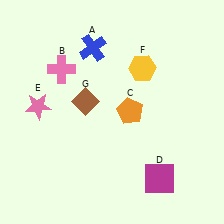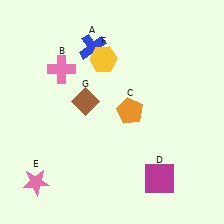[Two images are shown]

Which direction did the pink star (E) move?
The pink star (E) moved down.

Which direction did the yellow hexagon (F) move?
The yellow hexagon (F) moved left.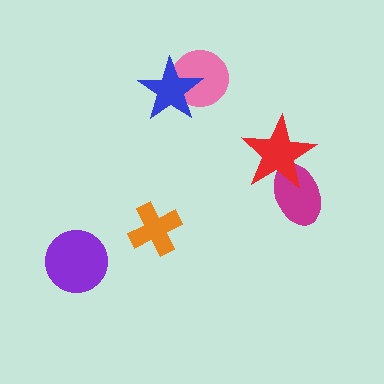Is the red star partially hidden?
No, no other shape covers it.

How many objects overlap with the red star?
1 object overlaps with the red star.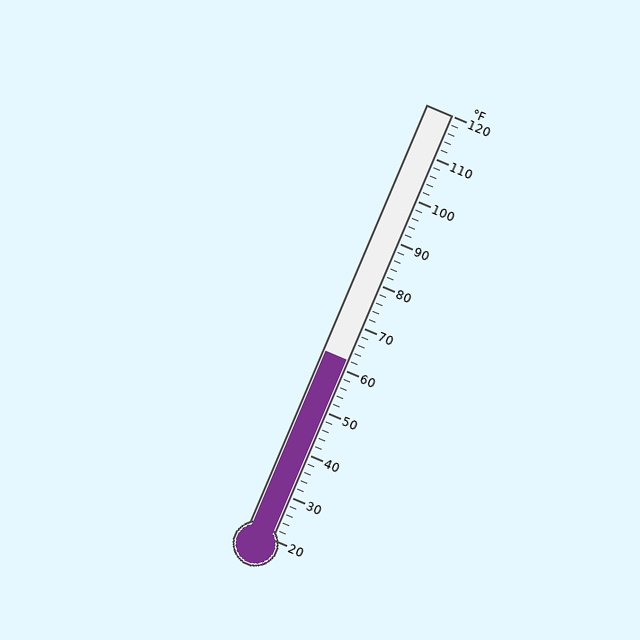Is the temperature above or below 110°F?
The temperature is below 110°F.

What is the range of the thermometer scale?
The thermometer scale ranges from 20°F to 120°F.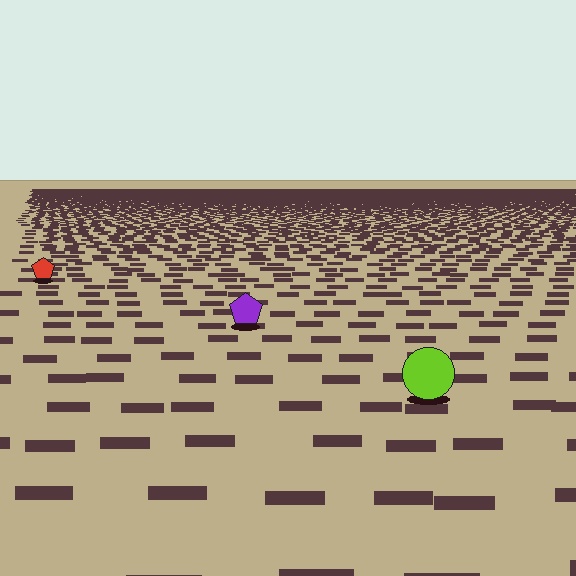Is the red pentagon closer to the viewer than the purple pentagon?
No. The purple pentagon is closer — you can tell from the texture gradient: the ground texture is coarser near it.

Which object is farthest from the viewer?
The red pentagon is farthest from the viewer. It appears smaller and the ground texture around it is denser.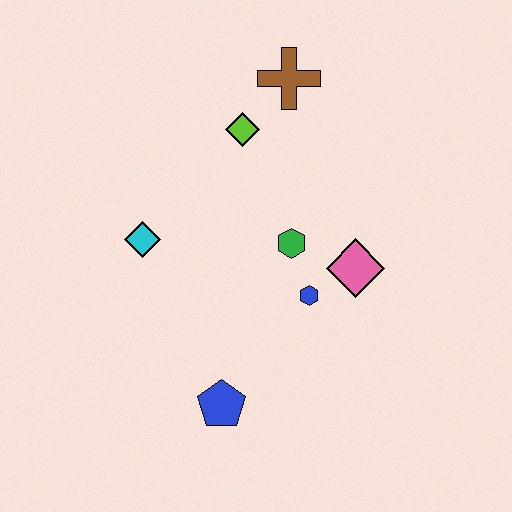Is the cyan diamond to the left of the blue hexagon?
Yes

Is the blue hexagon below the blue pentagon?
No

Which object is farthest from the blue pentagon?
The brown cross is farthest from the blue pentagon.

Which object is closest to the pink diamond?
The blue hexagon is closest to the pink diamond.